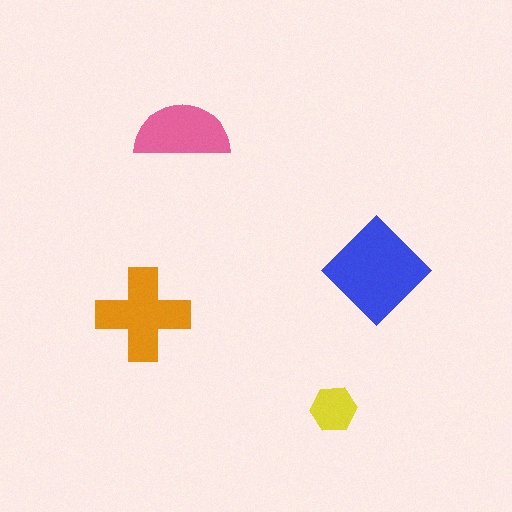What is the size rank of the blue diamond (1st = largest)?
1st.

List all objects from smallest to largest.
The yellow hexagon, the pink semicircle, the orange cross, the blue diamond.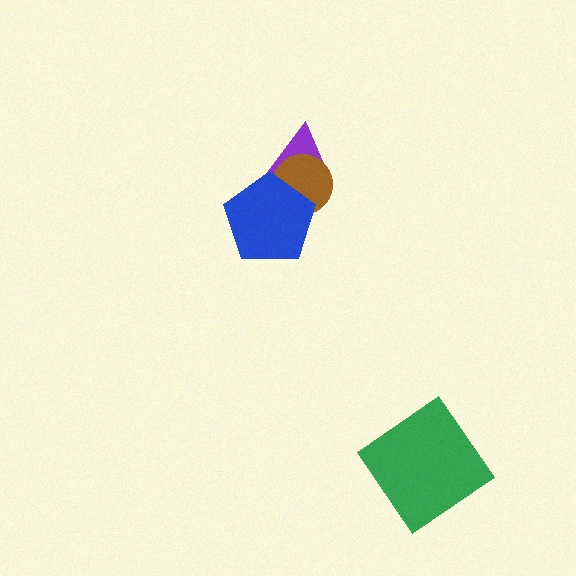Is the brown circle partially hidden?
Yes, it is partially covered by another shape.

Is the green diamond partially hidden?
No, no other shape covers it.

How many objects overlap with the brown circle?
2 objects overlap with the brown circle.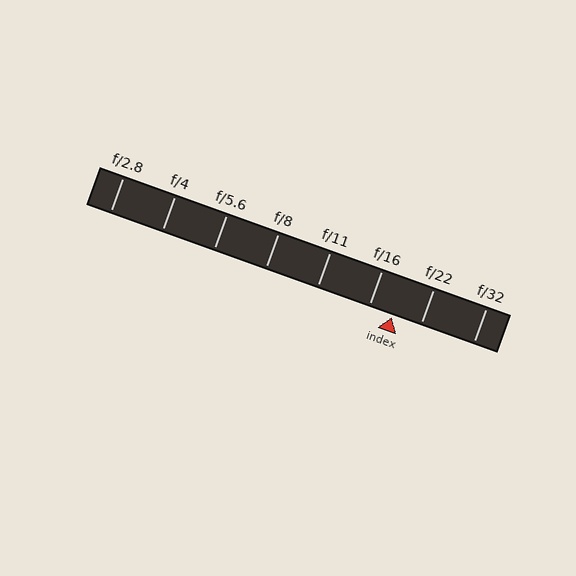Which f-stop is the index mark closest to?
The index mark is closest to f/16.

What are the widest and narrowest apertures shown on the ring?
The widest aperture shown is f/2.8 and the narrowest is f/32.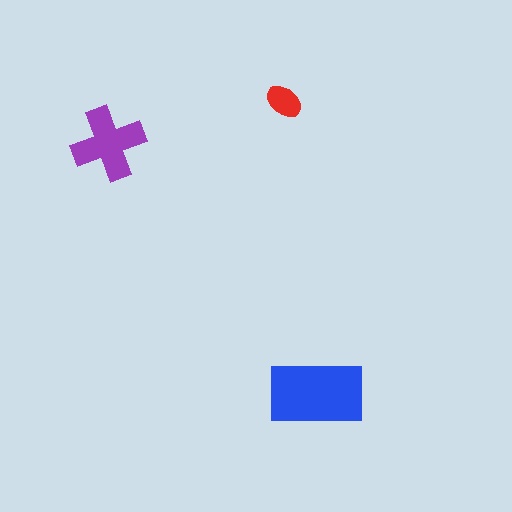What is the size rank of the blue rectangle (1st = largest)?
1st.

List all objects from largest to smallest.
The blue rectangle, the purple cross, the red ellipse.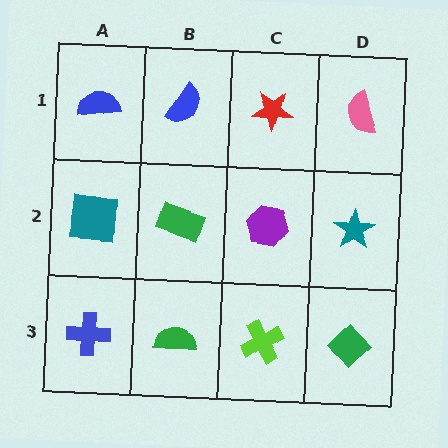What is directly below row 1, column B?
A green rectangle.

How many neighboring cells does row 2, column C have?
4.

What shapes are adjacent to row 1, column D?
A teal star (row 2, column D), a red star (row 1, column C).